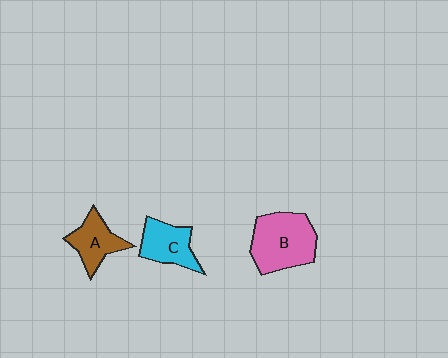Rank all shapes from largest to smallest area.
From largest to smallest: B (pink), C (cyan), A (brown).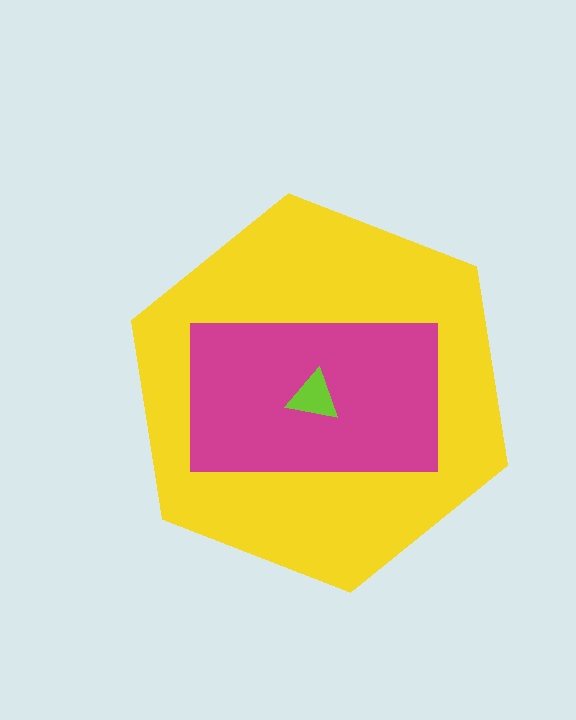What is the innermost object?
The lime triangle.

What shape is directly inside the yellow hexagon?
The magenta rectangle.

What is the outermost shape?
The yellow hexagon.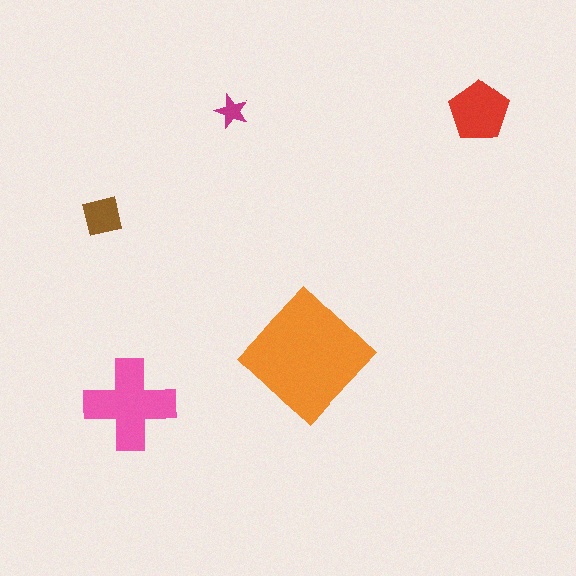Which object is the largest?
The orange diamond.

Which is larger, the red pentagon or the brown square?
The red pentagon.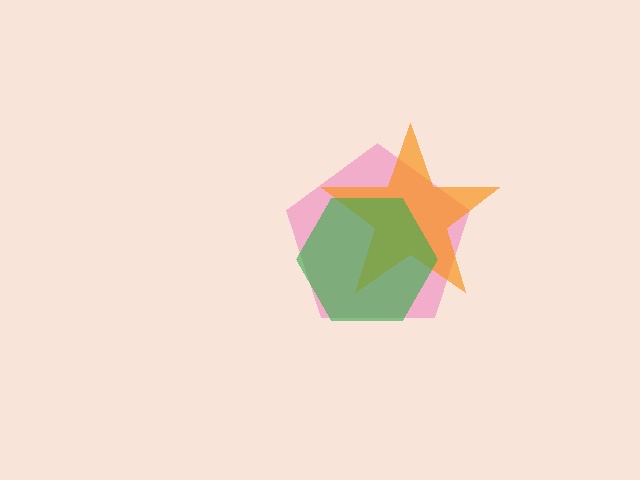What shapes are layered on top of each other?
The layered shapes are: a pink pentagon, an orange star, a green hexagon.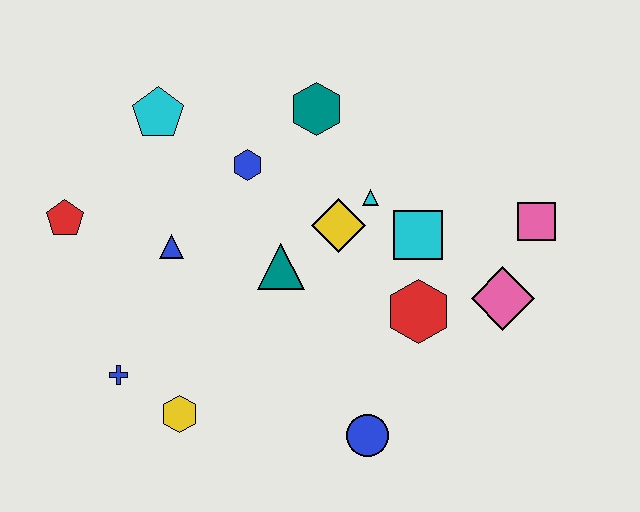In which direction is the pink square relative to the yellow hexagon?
The pink square is to the right of the yellow hexagon.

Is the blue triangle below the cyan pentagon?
Yes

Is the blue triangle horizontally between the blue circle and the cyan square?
No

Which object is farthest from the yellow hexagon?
The pink square is farthest from the yellow hexagon.